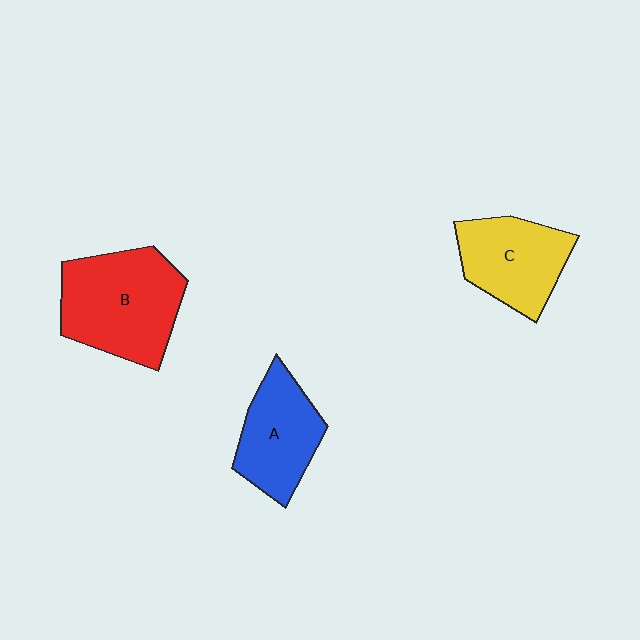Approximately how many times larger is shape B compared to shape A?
Approximately 1.4 times.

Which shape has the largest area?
Shape B (red).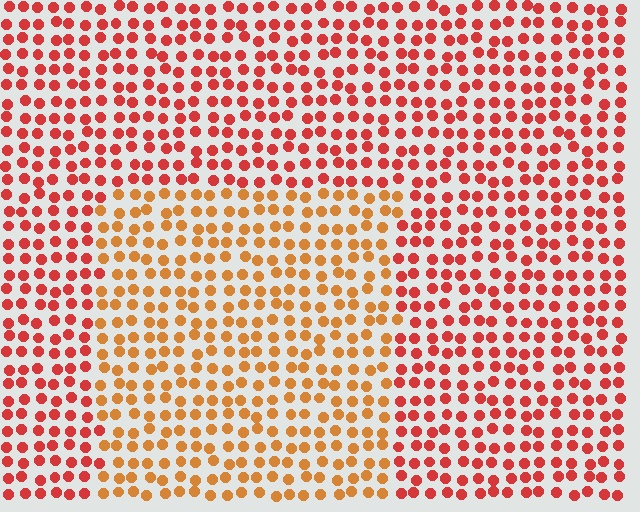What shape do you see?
I see a rectangle.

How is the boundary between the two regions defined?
The boundary is defined purely by a slight shift in hue (about 31 degrees). Spacing, size, and orientation are identical on both sides.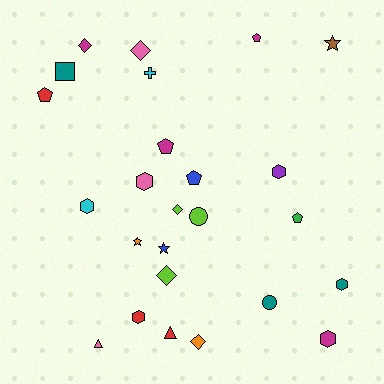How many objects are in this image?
There are 25 objects.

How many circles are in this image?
There are 2 circles.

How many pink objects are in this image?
There are 3 pink objects.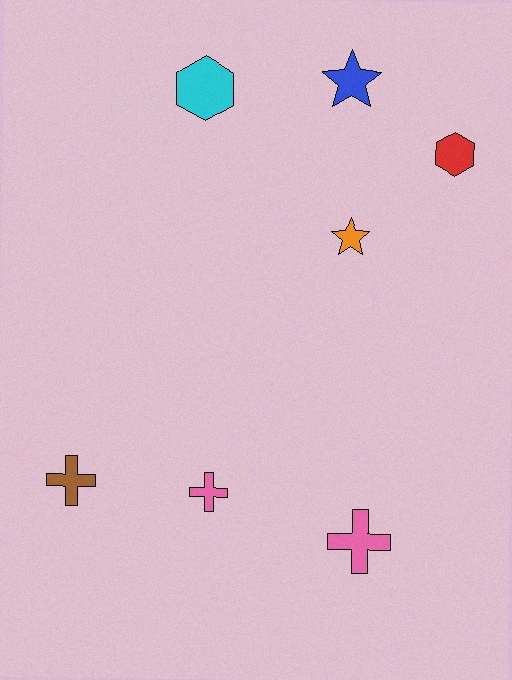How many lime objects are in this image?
There are no lime objects.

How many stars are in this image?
There are 2 stars.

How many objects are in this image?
There are 7 objects.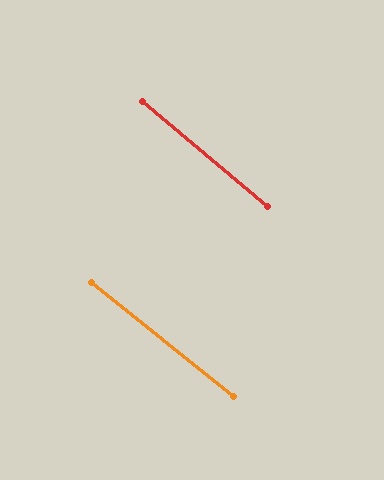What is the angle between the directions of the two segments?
Approximately 1 degree.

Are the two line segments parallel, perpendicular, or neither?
Parallel — their directions differ by only 1.3°.